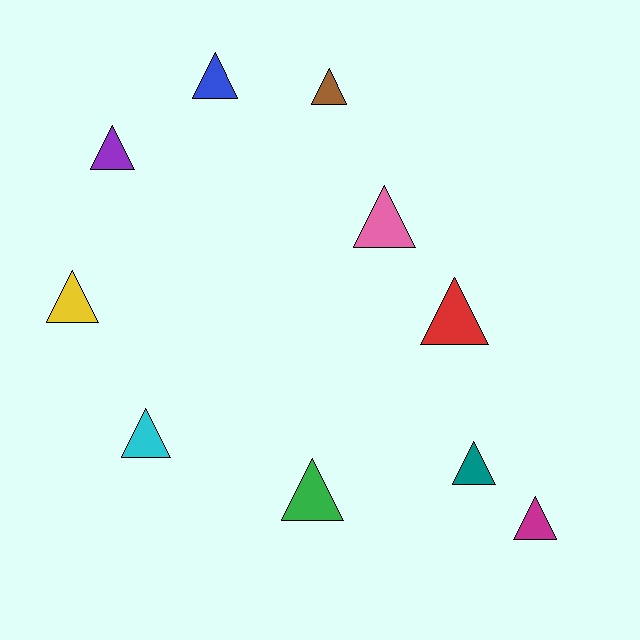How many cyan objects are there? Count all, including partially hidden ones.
There is 1 cyan object.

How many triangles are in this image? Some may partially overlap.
There are 10 triangles.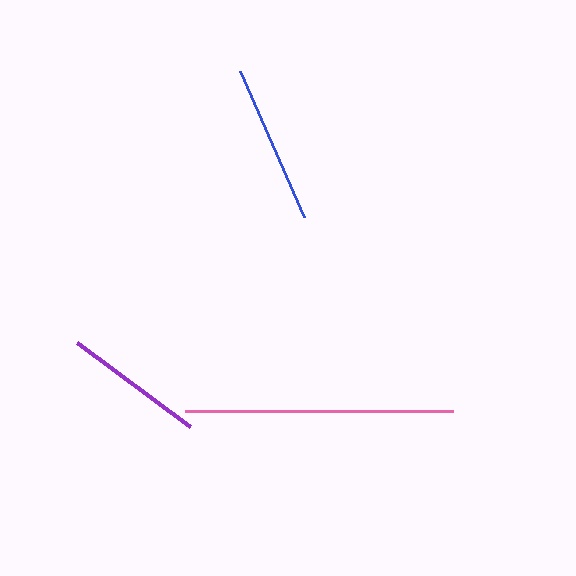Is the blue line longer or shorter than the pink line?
The pink line is longer than the blue line.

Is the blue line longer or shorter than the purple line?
The blue line is longer than the purple line.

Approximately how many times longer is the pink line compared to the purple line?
The pink line is approximately 1.9 times the length of the purple line.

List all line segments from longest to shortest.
From longest to shortest: pink, blue, purple.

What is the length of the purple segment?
The purple segment is approximately 141 pixels long.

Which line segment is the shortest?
The purple line is the shortest at approximately 141 pixels.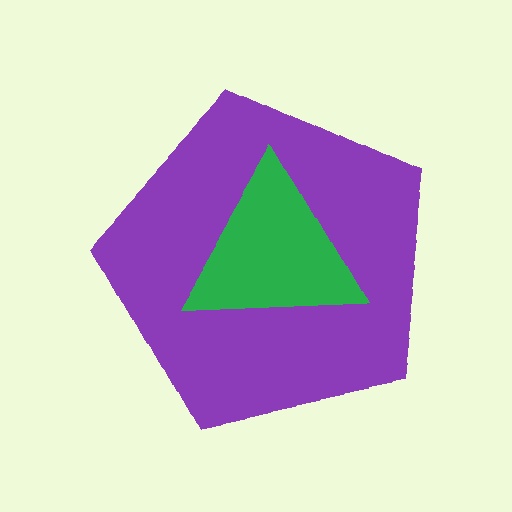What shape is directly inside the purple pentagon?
The green triangle.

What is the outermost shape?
The purple pentagon.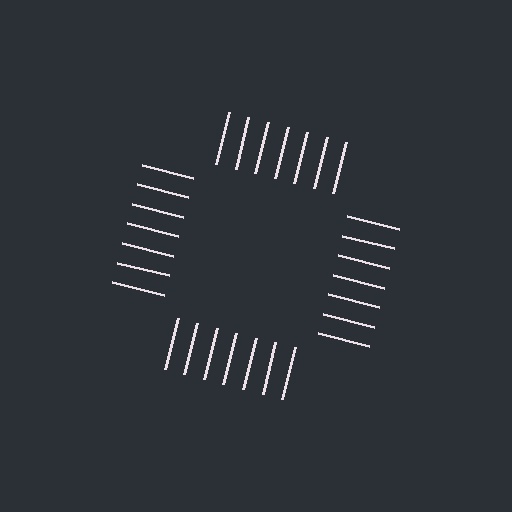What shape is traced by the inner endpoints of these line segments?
An illusory square — the line segments terminate on its edges but no continuous stroke is drawn.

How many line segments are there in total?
28 — 7 along each of the 4 edges.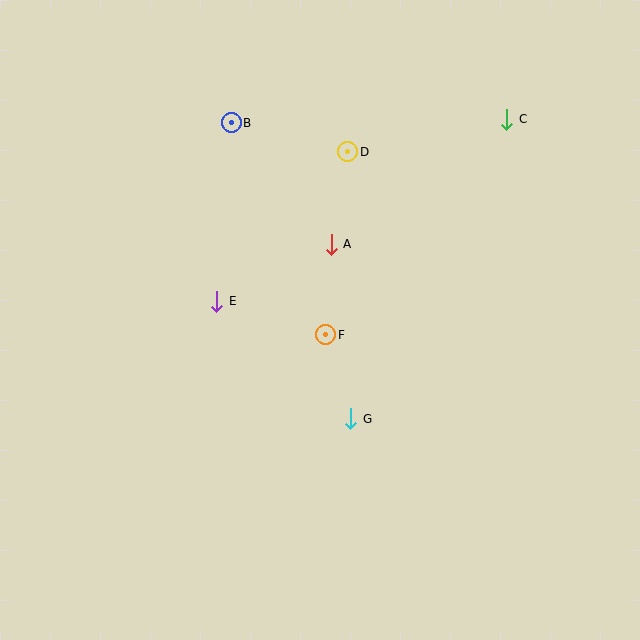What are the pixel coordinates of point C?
Point C is at (507, 119).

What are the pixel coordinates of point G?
Point G is at (351, 419).